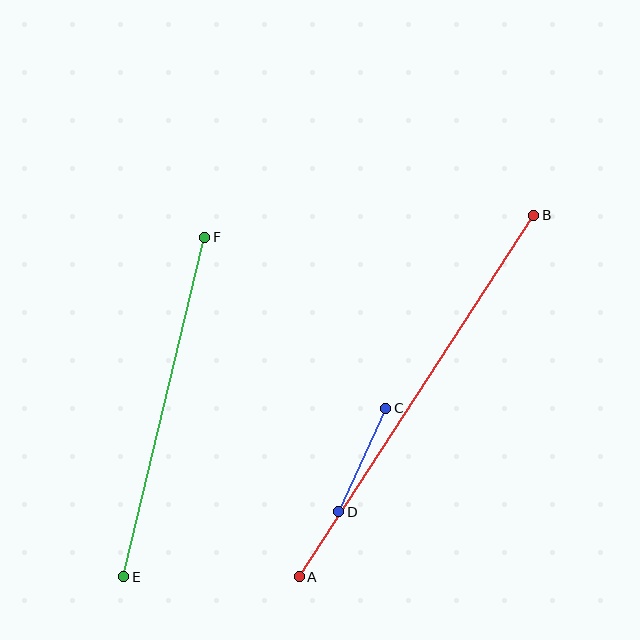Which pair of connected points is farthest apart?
Points A and B are farthest apart.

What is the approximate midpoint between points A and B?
The midpoint is at approximately (417, 396) pixels.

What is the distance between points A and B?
The distance is approximately 431 pixels.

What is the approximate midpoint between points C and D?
The midpoint is at approximately (362, 460) pixels.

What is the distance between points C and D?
The distance is approximately 113 pixels.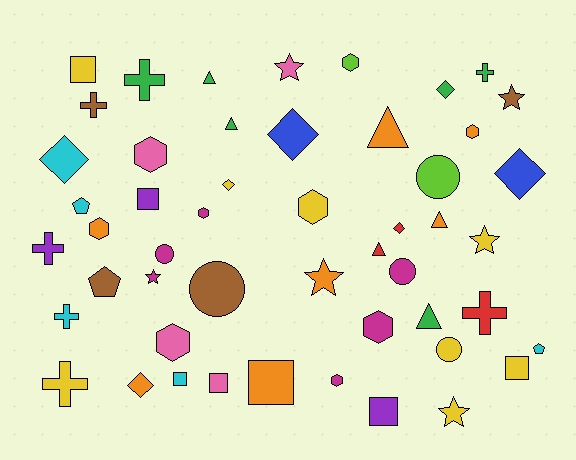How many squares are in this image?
There are 7 squares.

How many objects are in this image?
There are 50 objects.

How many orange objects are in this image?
There are 7 orange objects.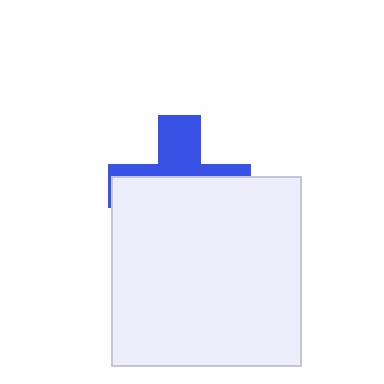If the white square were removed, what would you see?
You would see the complete blue cross.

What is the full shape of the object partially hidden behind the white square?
The partially hidden object is a blue cross.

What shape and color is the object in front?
The object in front is a white square.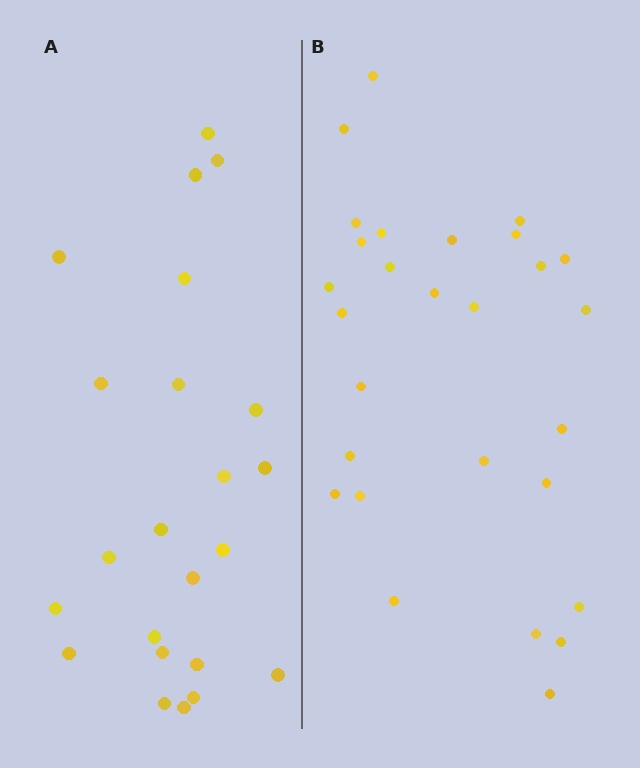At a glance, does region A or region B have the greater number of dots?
Region B (the right region) has more dots.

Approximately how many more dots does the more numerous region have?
Region B has about 5 more dots than region A.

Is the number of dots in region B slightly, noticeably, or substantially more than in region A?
Region B has only slightly more — the two regions are fairly close. The ratio is roughly 1.2 to 1.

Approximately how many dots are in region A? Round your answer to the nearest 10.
About 20 dots. (The exact count is 23, which rounds to 20.)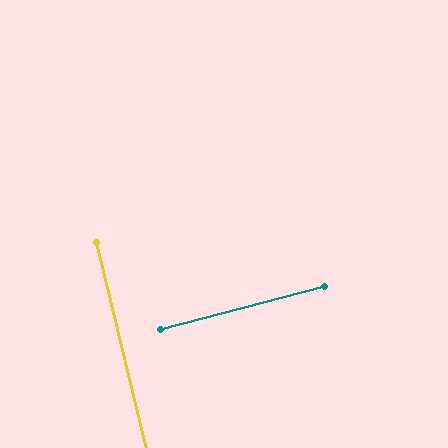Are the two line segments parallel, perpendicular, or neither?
Perpendicular — they meet at approximately 89°.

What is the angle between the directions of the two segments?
Approximately 89 degrees.